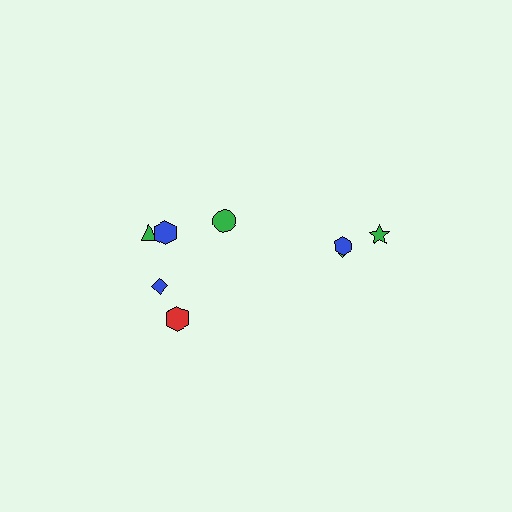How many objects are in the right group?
There are 3 objects.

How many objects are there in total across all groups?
There are 8 objects.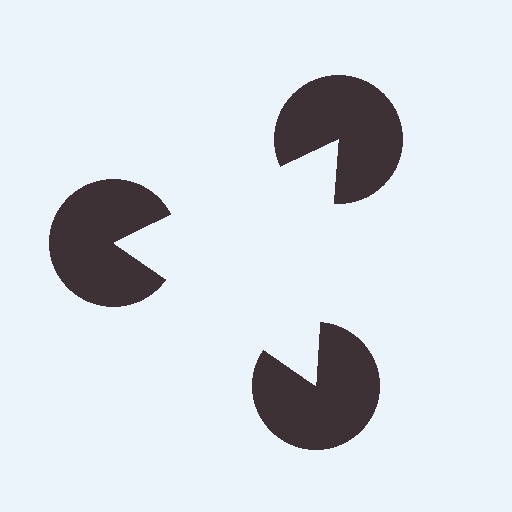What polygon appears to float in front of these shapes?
An illusory triangle — its edges are inferred from the aligned wedge cuts in the pac-man discs, not physically drawn.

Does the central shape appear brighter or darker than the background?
It typically appears slightly brighter than the background, even though no actual brightness change is drawn.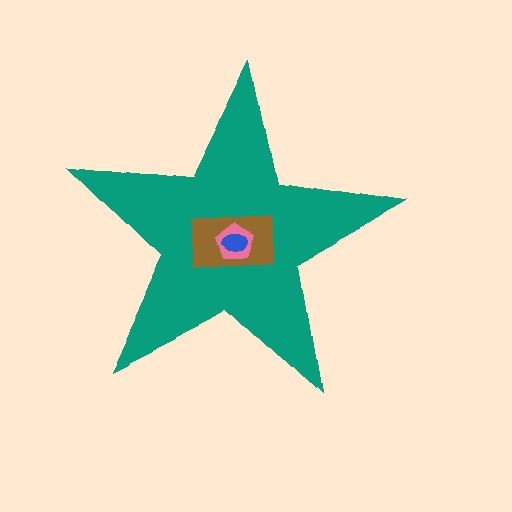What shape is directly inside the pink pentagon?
The blue ellipse.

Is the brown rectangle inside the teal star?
Yes.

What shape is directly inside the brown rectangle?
The pink pentagon.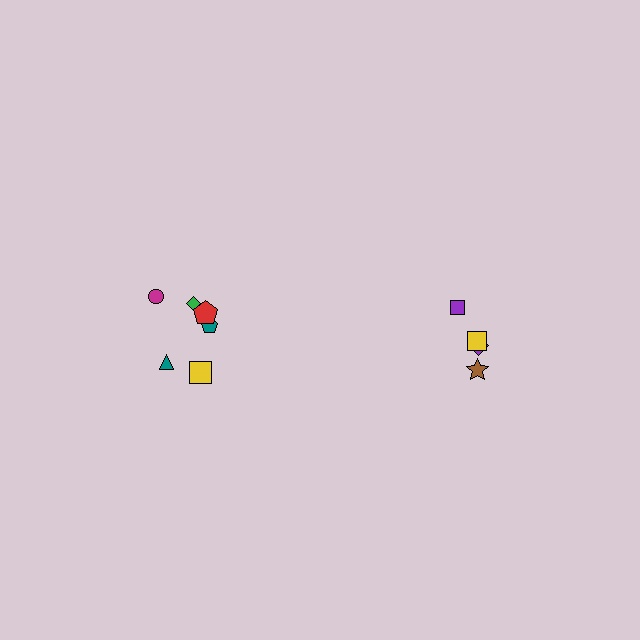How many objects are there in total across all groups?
There are 10 objects.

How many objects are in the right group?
There are 4 objects.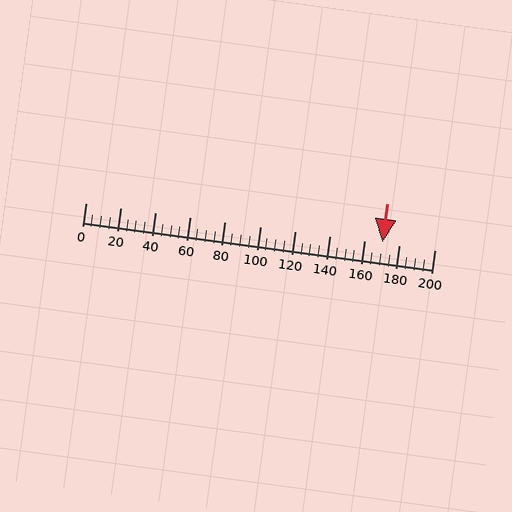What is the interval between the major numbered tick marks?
The major tick marks are spaced 20 units apart.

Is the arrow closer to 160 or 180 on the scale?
The arrow is closer to 160.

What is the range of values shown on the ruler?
The ruler shows values from 0 to 200.